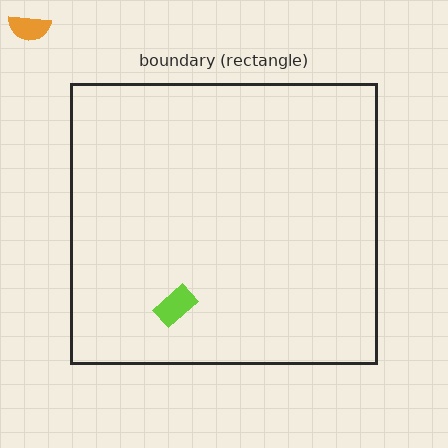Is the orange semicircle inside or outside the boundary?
Outside.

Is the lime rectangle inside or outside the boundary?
Inside.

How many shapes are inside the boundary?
1 inside, 1 outside.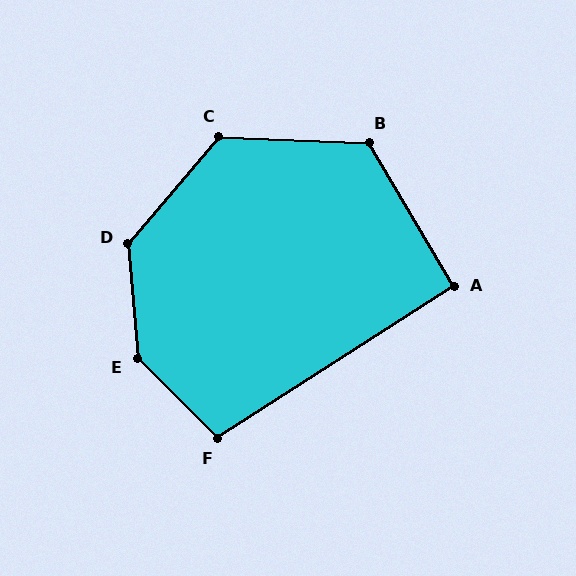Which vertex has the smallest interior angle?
A, at approximately 92 degrees.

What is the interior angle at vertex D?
Approximately 135 degrees (obtuse).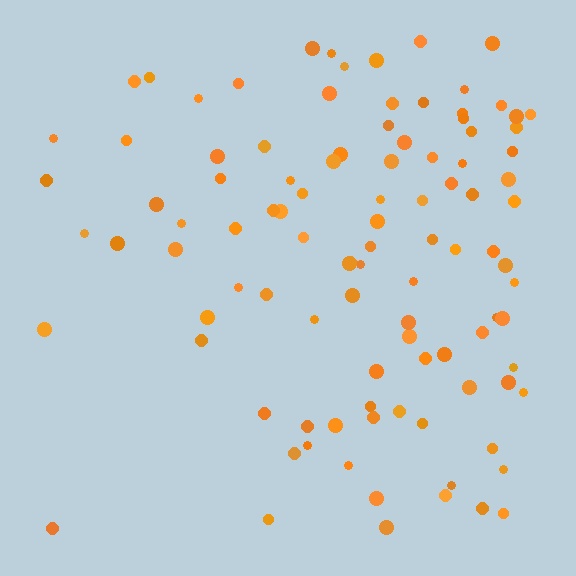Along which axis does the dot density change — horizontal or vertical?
Horizontal.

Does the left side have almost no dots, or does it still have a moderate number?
Still a moderate number, just noticeably fewer than the right.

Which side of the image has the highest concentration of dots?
The right.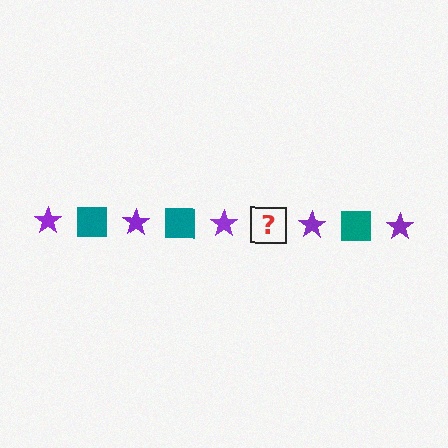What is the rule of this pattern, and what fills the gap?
The rule is that the pattern alternates between purple star and teal square. The gap should be filled with a teal square.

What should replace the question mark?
The question mark should be replaced with a teal square.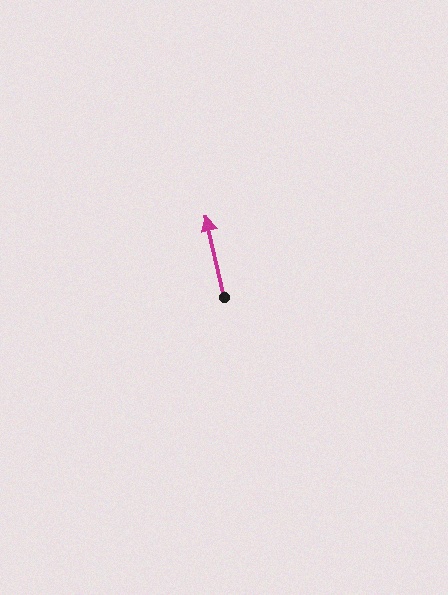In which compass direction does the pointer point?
North.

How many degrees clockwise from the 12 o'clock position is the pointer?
Approximately 348 degrees.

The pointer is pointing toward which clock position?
Roughly 12 o'clock.